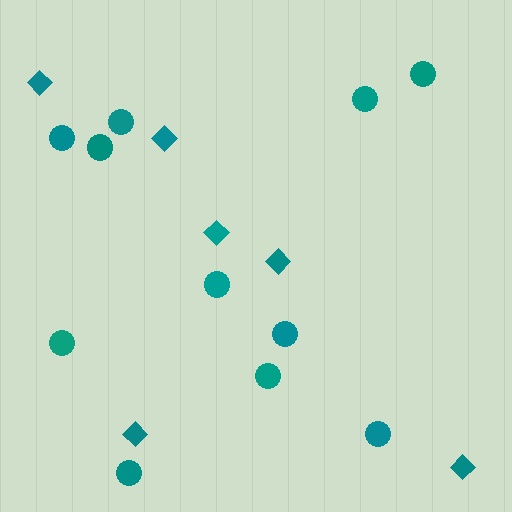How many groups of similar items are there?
There are 2 groups: one group of diamonds (6) and one group of circles (11).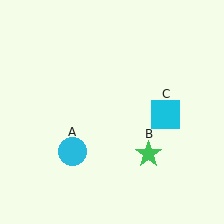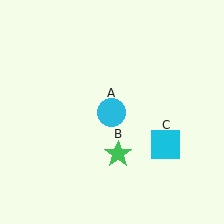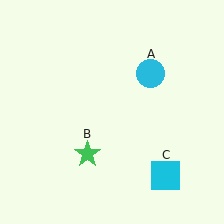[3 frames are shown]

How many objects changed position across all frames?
3 objects changed position: cyan circle (object A), green star (object B), cyan square (object C).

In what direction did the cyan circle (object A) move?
The cyan circle (object A) moved up and to the right.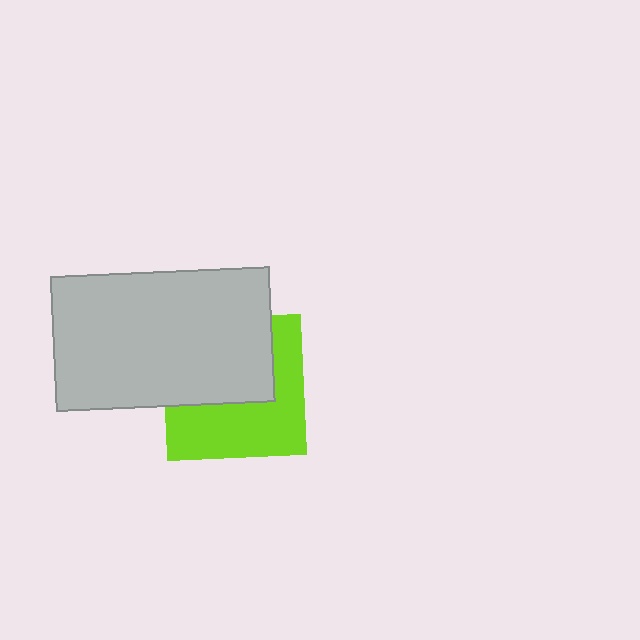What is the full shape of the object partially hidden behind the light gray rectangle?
The partially hidden object is a lime square.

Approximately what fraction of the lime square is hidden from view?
Roughly 48% of the lime square is hidden behind the light gray rectangle.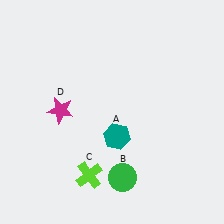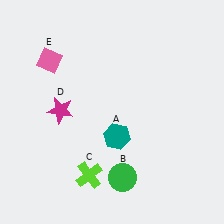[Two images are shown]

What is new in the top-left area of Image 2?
A pink diamond (E) was added in the top-left area of Image 2.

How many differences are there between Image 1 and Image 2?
There is 1 difference between the two images.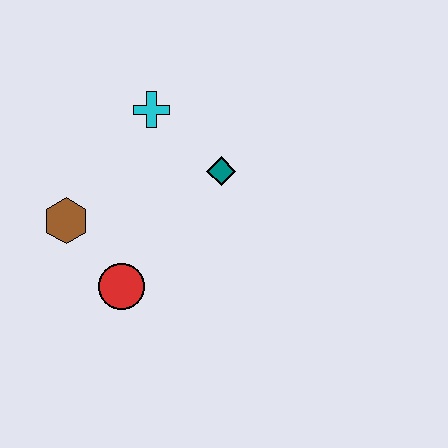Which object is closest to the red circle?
The brown hexagon is closest to the red circle.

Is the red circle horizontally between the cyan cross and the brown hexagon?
Yes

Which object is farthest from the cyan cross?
The red circle is farthest from the cyan cross.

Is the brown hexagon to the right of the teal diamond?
No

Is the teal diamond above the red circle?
Yes